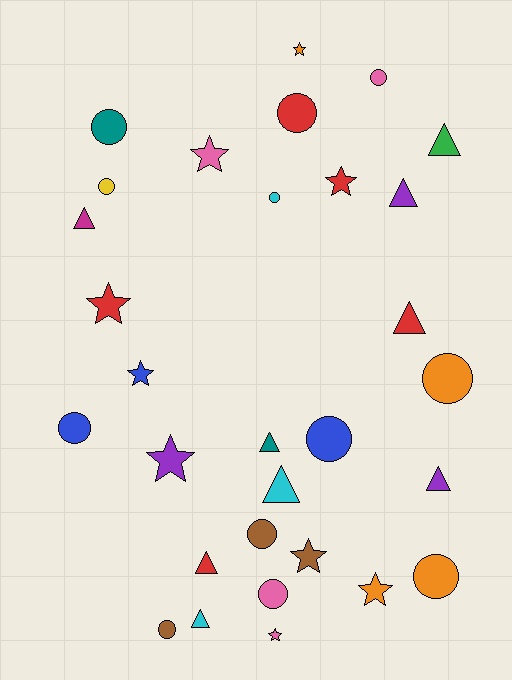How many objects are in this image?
There are 30 objects.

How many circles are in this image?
There are 12 circles.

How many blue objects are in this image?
There are 3 blue objects.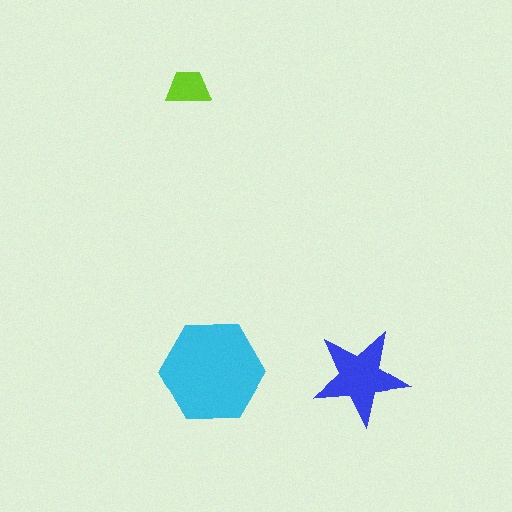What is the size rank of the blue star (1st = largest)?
2nd.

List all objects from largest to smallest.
The cyan hexagon, the blue star, the lime trapezoid.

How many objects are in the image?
There are 3 objects in the image.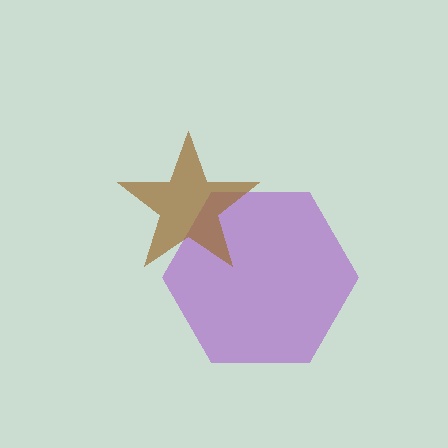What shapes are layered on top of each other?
The layered shapes are: a purple hexagon, a brown star.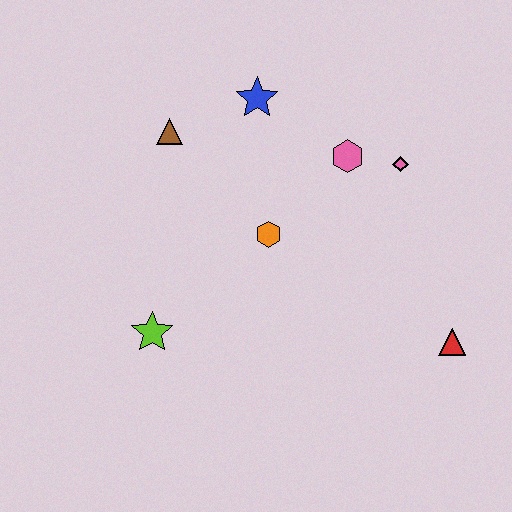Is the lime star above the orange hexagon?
No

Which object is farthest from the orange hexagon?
The red triangle is farthest from the orange hexagon.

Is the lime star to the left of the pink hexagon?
Yes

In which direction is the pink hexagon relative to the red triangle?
The pink hexagon is above the red triangle.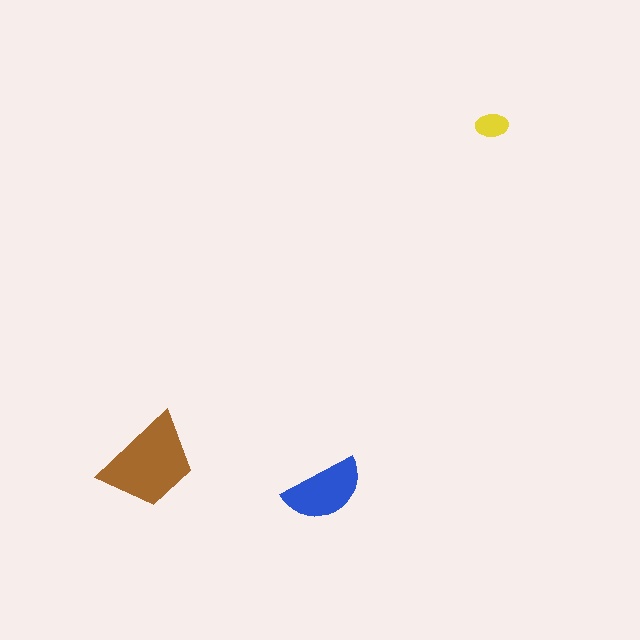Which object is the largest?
The brown trapezoid.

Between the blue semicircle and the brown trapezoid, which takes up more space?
The brown trapezoid.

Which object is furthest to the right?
The yellow ellipse is rightmost.